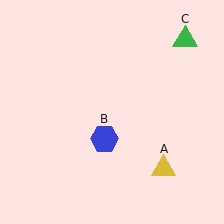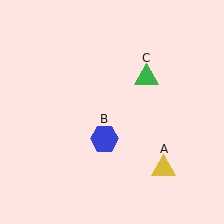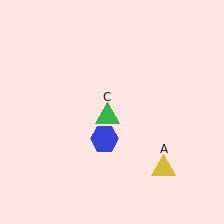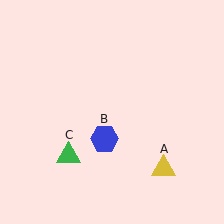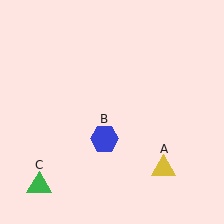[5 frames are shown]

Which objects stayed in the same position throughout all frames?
Yellow triangle (object A) and blue hexagon (object B) remained stationary.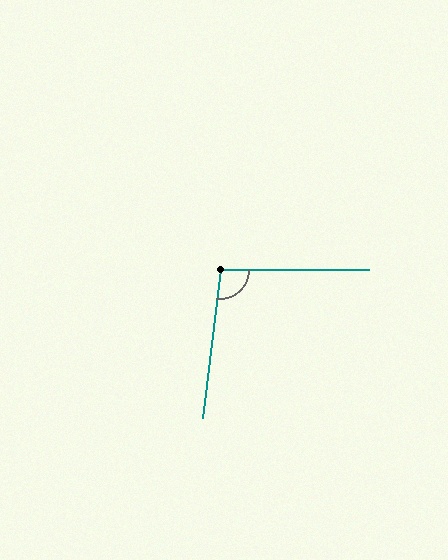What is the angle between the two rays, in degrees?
Approximately 97 degrees.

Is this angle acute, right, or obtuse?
It is obtuse.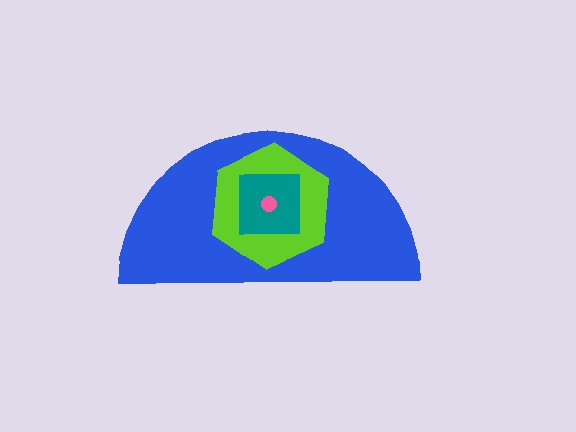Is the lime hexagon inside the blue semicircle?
Yes.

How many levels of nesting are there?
4.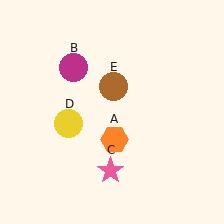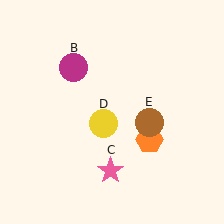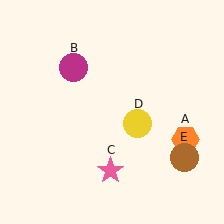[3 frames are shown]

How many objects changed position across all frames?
3 objects changed position: orange hexagon (object A), yellow circle (object D), brown circle (object E).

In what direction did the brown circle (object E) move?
The brown circle (object E) moved down and to the right.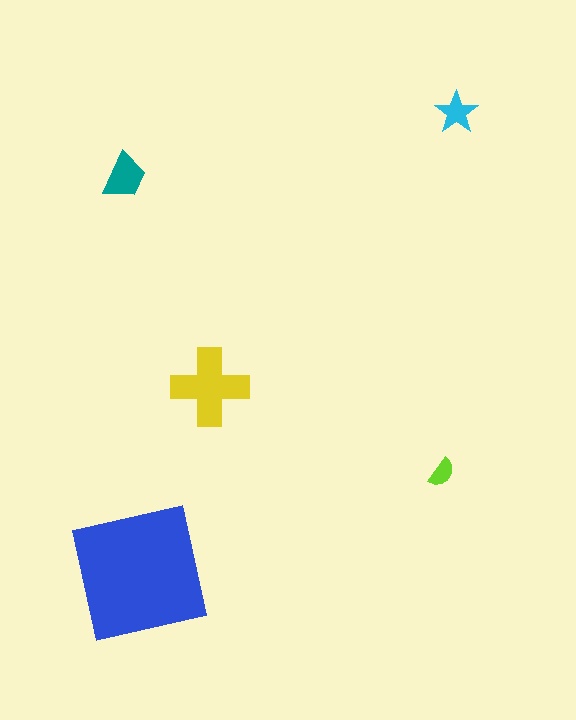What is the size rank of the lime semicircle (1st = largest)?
5th.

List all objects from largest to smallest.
The blue square, the yellow cross, the teal trapezoid, the cyan star, the lime semicircle.